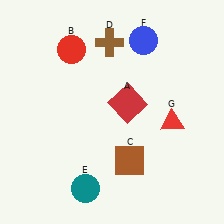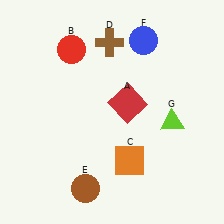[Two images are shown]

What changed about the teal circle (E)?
In Image 1, E is teal. In Image 2, it changed to brown.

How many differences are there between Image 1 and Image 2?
There are 3 differences between the two images.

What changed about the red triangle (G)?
In Image 1, G is red. In Image 2, it changed to lime.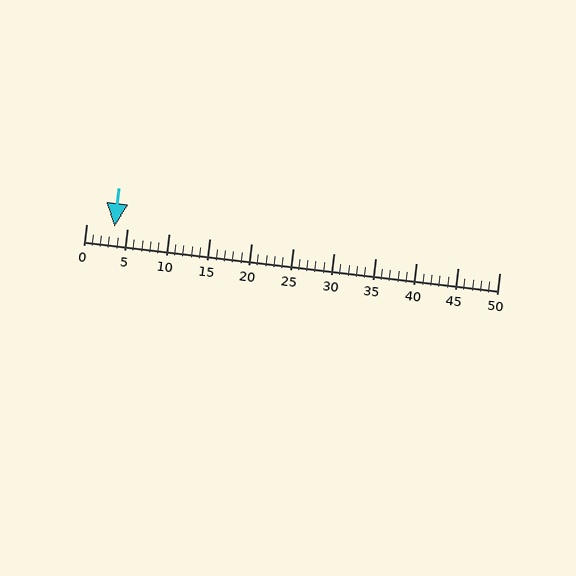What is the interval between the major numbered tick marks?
The major tick marks are spaced 5 units apart.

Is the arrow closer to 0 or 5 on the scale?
The arrow is closer to 5.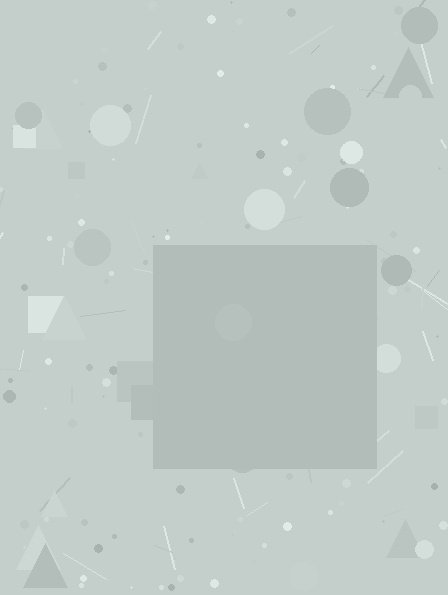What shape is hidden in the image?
A square is hidden in the image.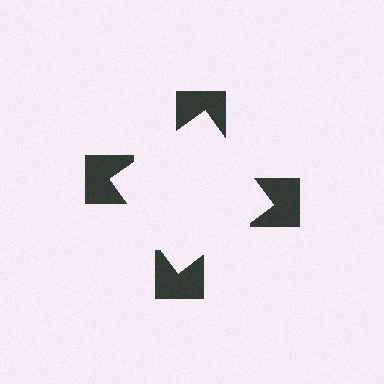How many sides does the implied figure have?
4 sides.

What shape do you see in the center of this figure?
An illusory square — its edges are inferred from the aligned wedge cuts in the notched squares, not physically drawn.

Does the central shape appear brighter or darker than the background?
It typically appears slightly brighter than the background, even though no actual brightness change is drawn.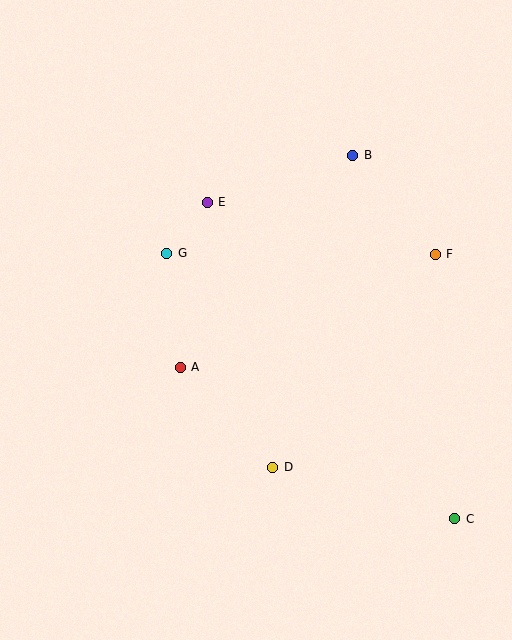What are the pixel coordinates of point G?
Point G is at (167, 253).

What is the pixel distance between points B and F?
The distance between B and F is 129 pixels.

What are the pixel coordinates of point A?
Point A is at (180, 367).